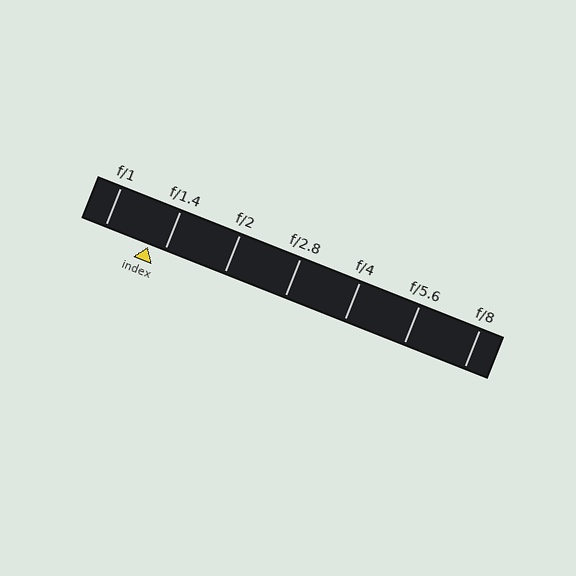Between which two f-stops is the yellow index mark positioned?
The index mark is between f/1 and f/1.4.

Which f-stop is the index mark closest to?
The index mark is closest to f/1.4.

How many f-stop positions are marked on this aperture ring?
There are 7 f-stop positions marked.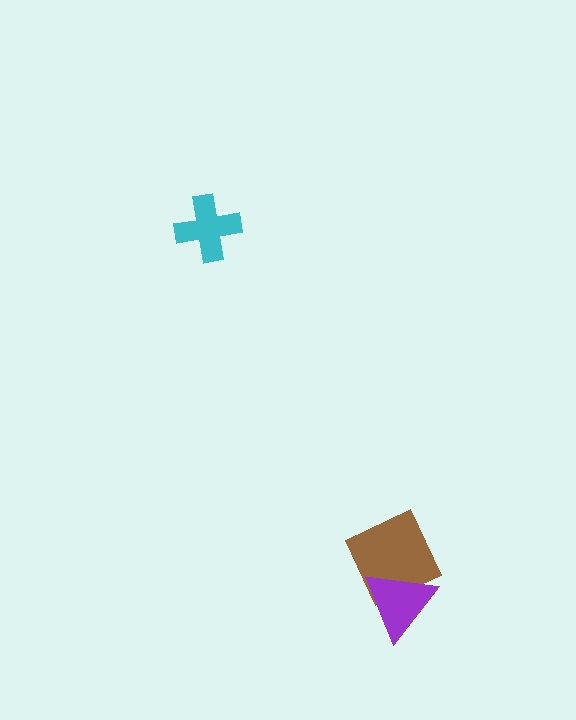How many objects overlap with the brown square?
1 object overlaps with the brown square.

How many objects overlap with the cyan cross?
0 objects overlap with the cyan cross.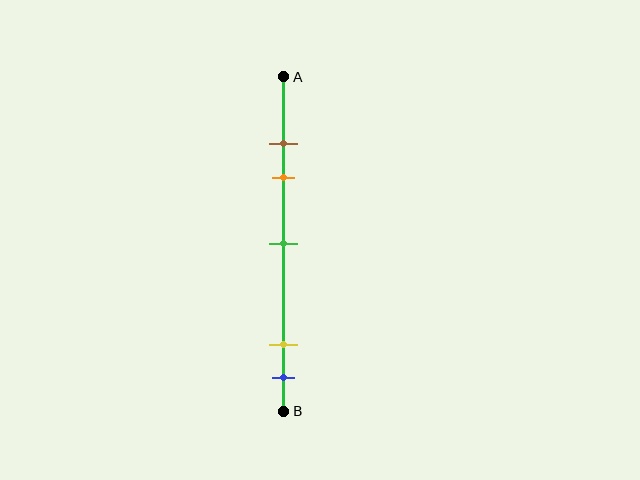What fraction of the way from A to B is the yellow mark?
The yellow mark is approximately 80% (0.8) of the way from A to B.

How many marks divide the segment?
There are 5 marks dividing the segment.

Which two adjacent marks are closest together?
The brown and orange marks are the closest adjacent pair.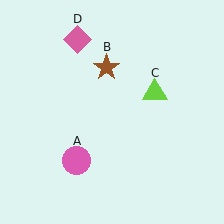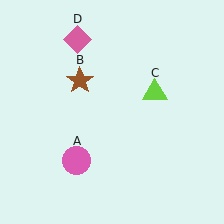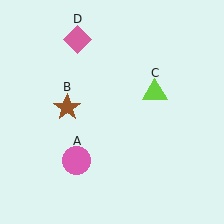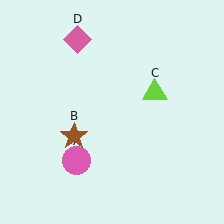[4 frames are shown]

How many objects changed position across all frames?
1 object changed position: brown star (object B).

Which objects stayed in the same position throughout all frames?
Pink circle (object A) and lime triangle (object C) and pink diamond (object D) remained stationary.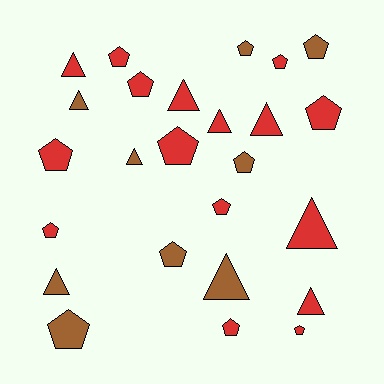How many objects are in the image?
There are 25 objects.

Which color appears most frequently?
Red, with 16 objects.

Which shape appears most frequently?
Pentagon, with 15 objects.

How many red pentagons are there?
There are 10 red pentagons.